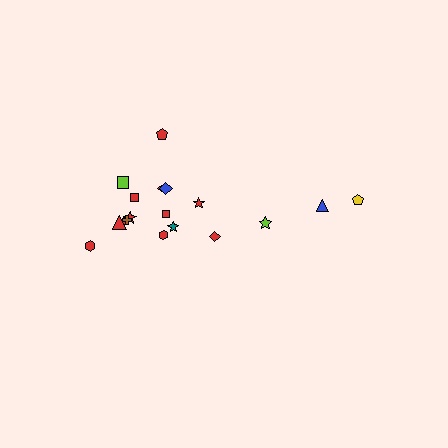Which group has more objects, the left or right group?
The left group.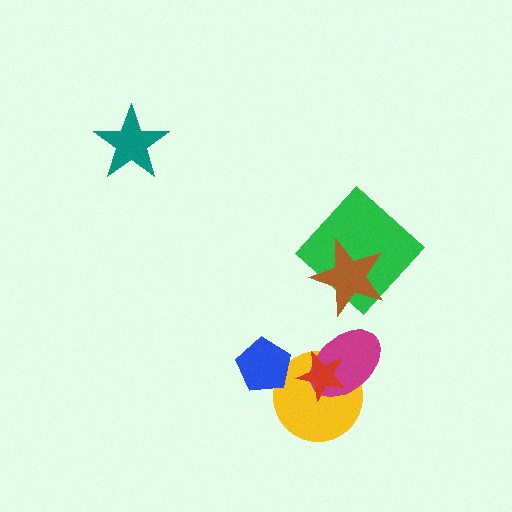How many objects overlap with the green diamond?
1 object overlaps with the green diamond.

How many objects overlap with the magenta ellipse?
2 objects overlap with the magenta ellipse.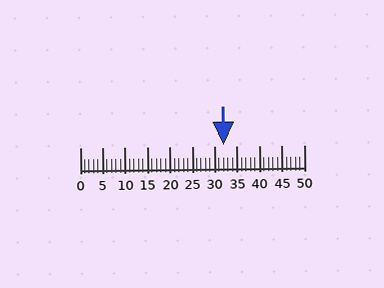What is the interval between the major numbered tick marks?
The major tick marks are spaced 5 units apart.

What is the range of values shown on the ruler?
The ruler shows values from 0 to 50.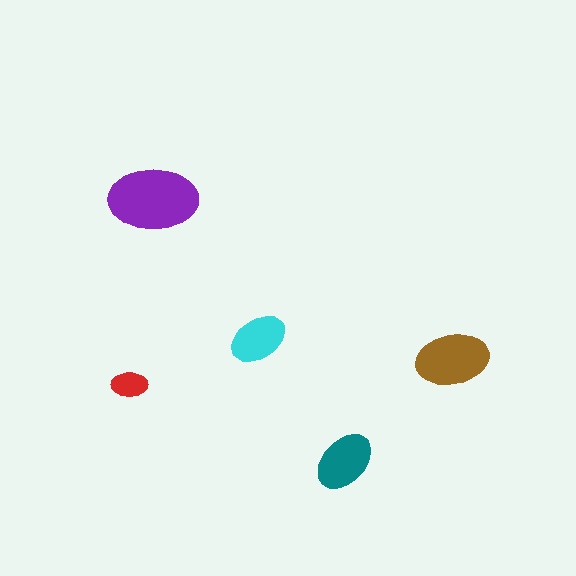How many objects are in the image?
There are 5 objects in the image.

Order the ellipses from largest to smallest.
the purple one, the brown one, the teal one, the cyan one, the red one.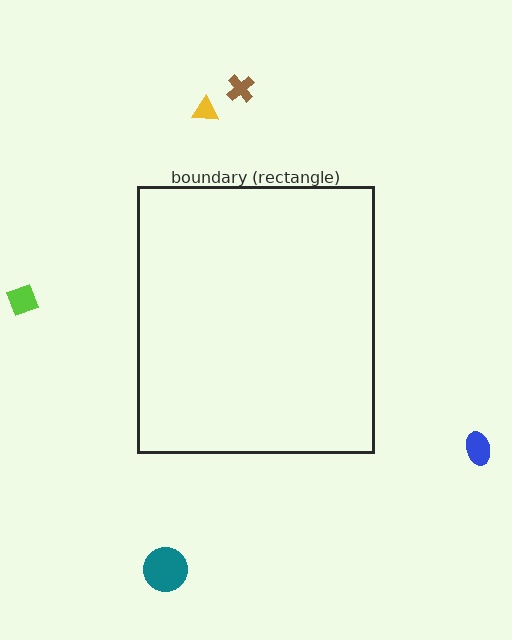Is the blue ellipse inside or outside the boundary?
Outside.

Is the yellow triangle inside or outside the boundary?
Outside.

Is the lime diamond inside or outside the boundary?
Outside.